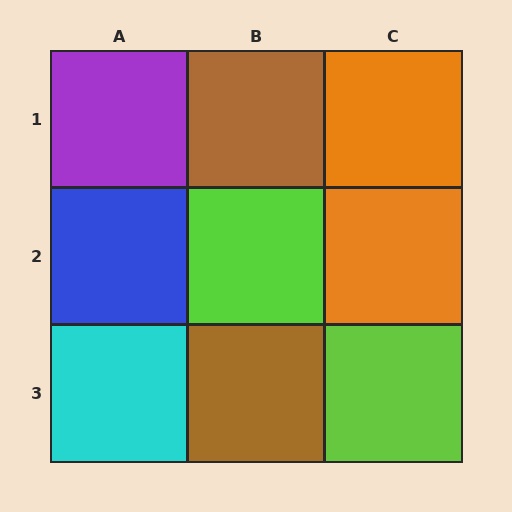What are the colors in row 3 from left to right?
Cyan, brown, lime.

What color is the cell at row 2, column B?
Lime.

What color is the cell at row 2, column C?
Orange.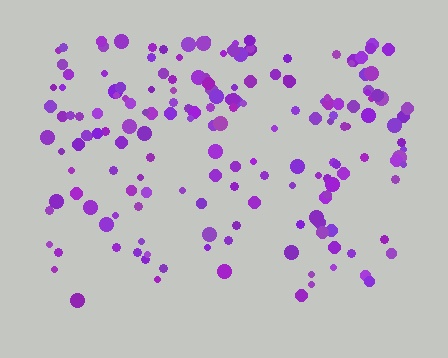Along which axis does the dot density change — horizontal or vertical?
Vertical.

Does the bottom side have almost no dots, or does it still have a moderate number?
Still a moderate number, just noticeably fewer than the top.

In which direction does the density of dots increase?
From bottom to top, with the top side densest.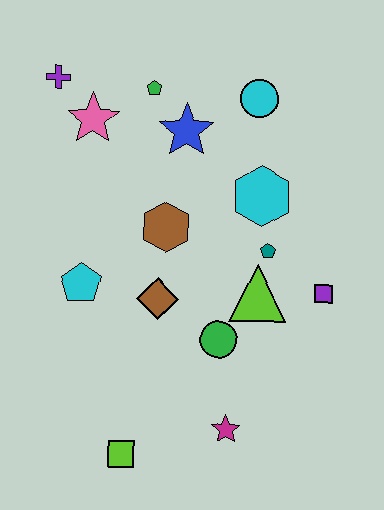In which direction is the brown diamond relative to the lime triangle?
The brown diamond is to the left of the lime triangle.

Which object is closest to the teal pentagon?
The lime triangle is closest to the teal pentagon.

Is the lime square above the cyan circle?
No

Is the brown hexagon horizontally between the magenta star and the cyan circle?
No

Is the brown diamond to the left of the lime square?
No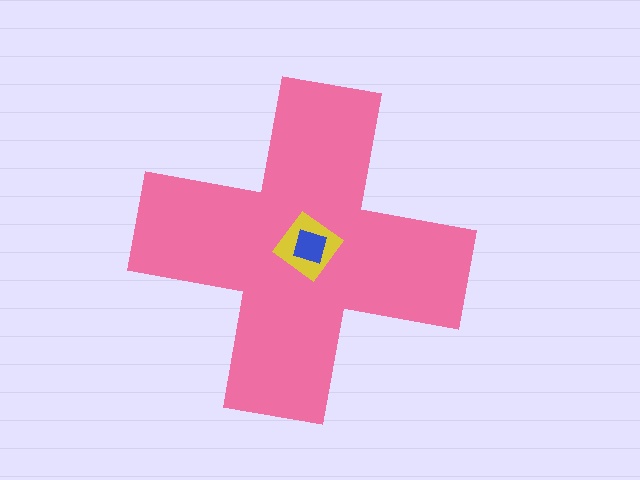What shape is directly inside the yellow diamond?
The blue square.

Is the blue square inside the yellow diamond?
Yes.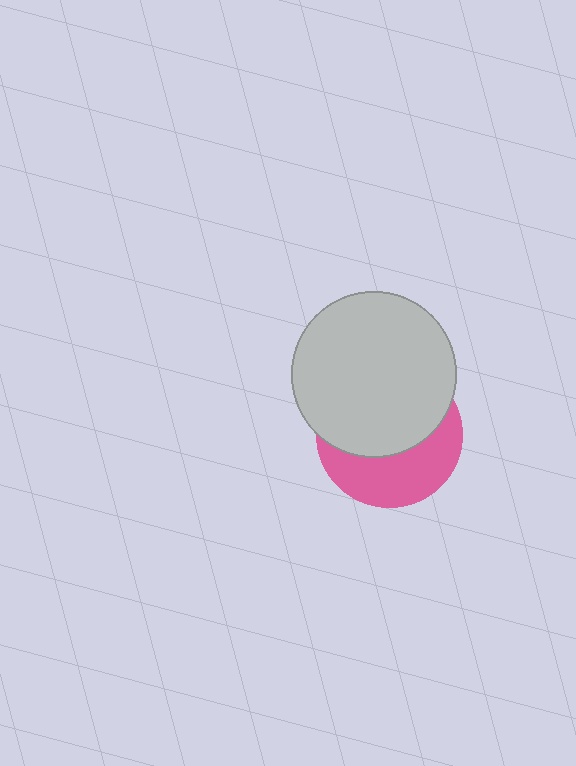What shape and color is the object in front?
The object in front is a light gray circle.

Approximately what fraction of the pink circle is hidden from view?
Roughly 57% of the pink circle is hidden behind the light gray circle.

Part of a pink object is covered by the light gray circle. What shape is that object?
It is a circle.